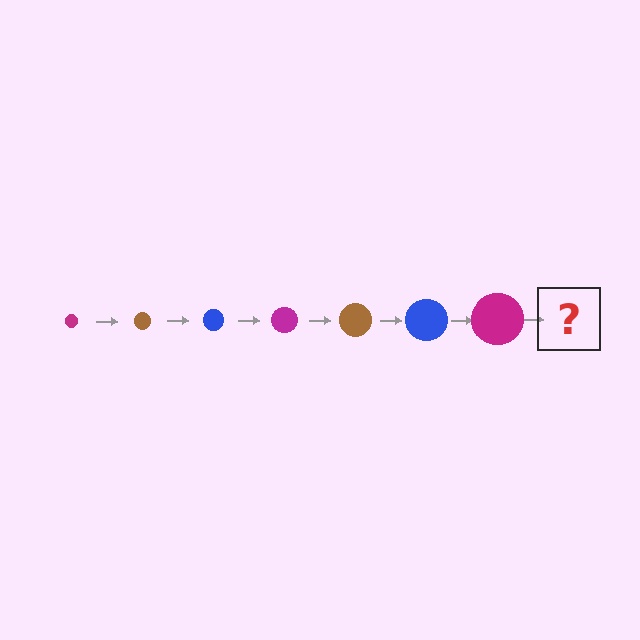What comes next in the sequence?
The next element should be a brown circle, larger than the previous one.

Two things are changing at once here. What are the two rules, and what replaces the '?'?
The two rules are that the circle grows larger each step and the color cycles through magenta, brown, and blue. The '?' should be a brown circle, larger than the previous one.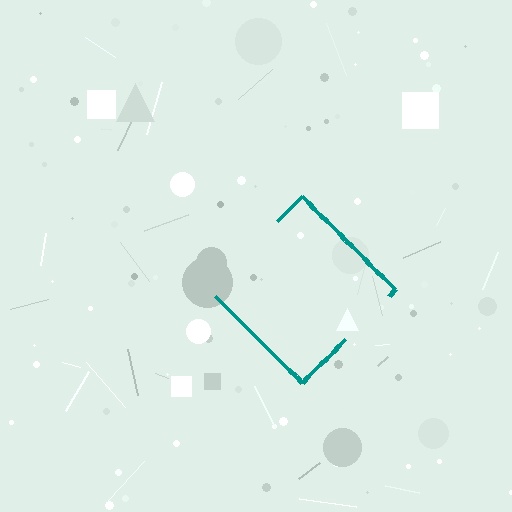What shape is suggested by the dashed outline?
The dashed outline suggests a diamond.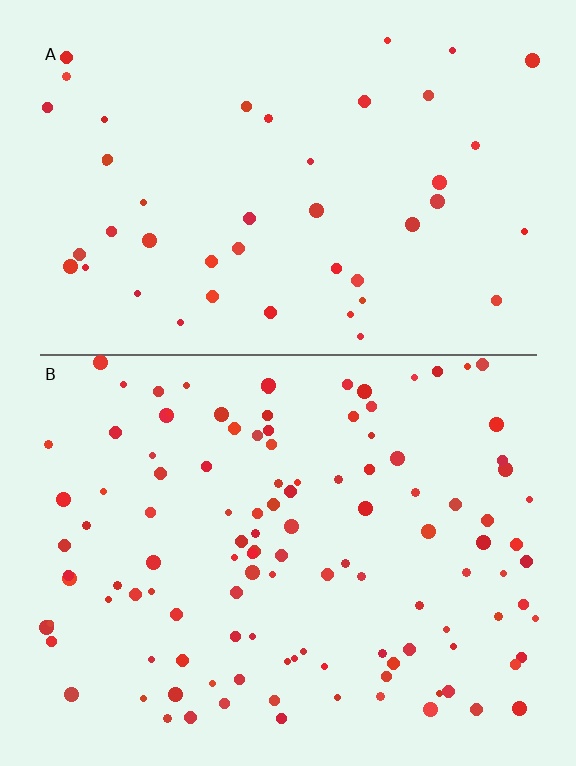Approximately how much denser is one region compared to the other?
Approximately 2.6× — region B over region A.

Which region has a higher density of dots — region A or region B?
B (the bottom).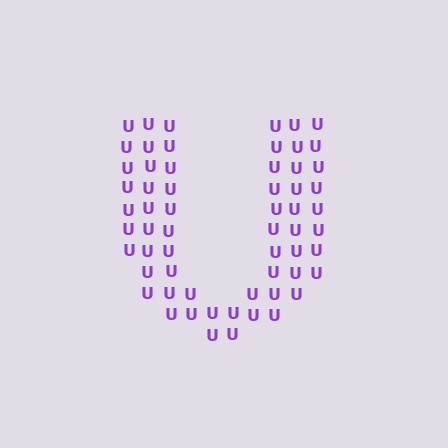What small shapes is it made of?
It is made of small letter U's.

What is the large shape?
The large shape is the letter U.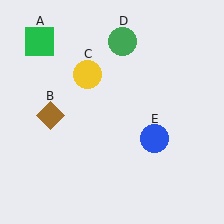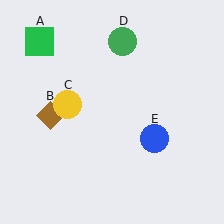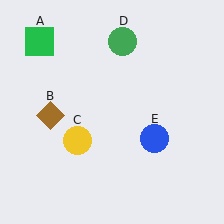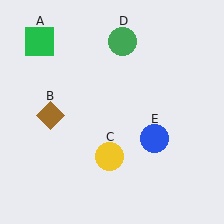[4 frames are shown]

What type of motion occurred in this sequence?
The yellow circle (object C) rotated counterclockwise around the center of the scene.